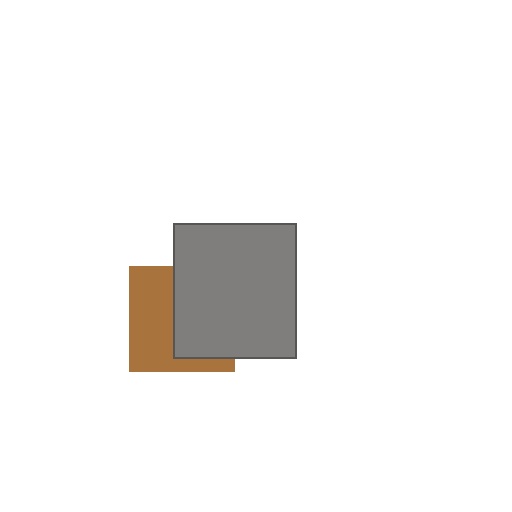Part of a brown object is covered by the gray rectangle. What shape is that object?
It is a square.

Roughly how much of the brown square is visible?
About half of it is visible (roughly 48%).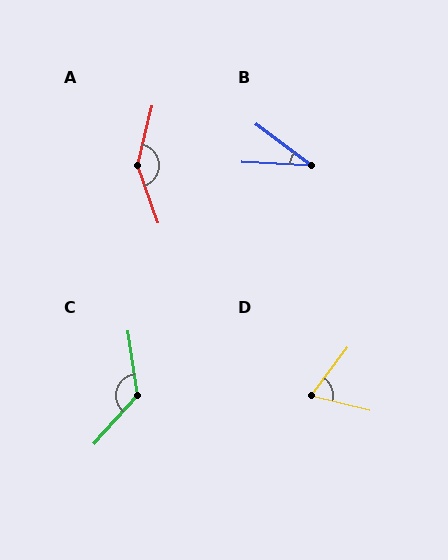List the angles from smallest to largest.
B (34°), D (66°), C (130°), A (147°).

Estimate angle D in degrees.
Approximately 66 degrees.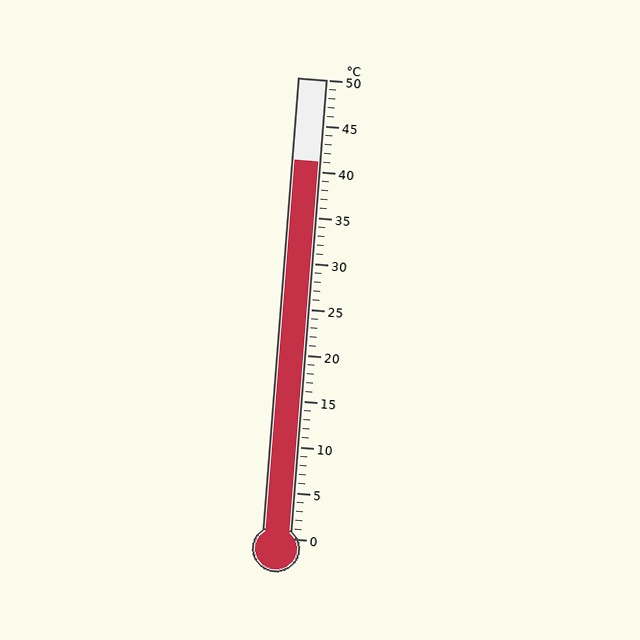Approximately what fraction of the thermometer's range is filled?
The thermometer is filled to approximately 80% of its range.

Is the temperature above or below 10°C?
The temperature is above 10°C.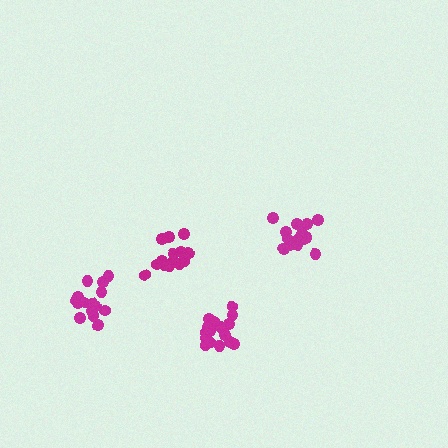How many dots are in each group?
Group 1: 15 dots, Group 2: 17 dots, Group 3: 16 dots, Group 4: 18 dots (66 total).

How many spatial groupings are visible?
There are 4 spatial groupings.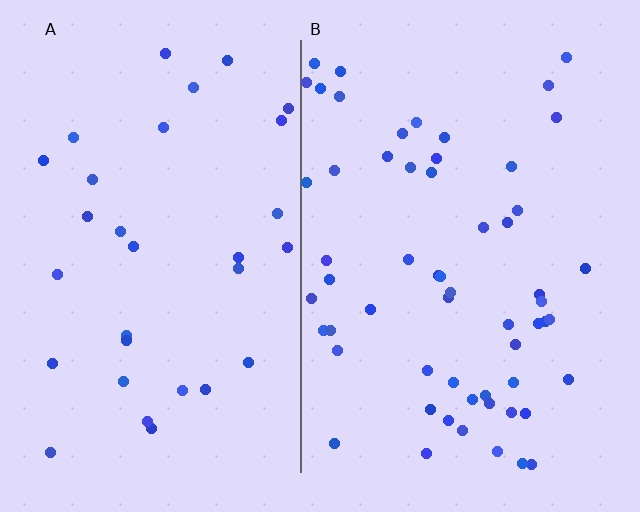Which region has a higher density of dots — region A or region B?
B (the right).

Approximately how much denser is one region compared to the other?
Approximately 1.9× — region B over region A.